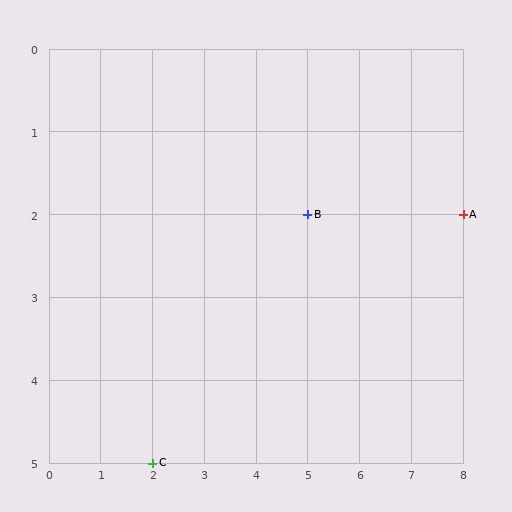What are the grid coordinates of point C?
Point C is at grid coordinates (2, 5).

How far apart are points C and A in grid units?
Points C and A are 6 columns and 3 rows apart (about 6.7 grid units diagonally).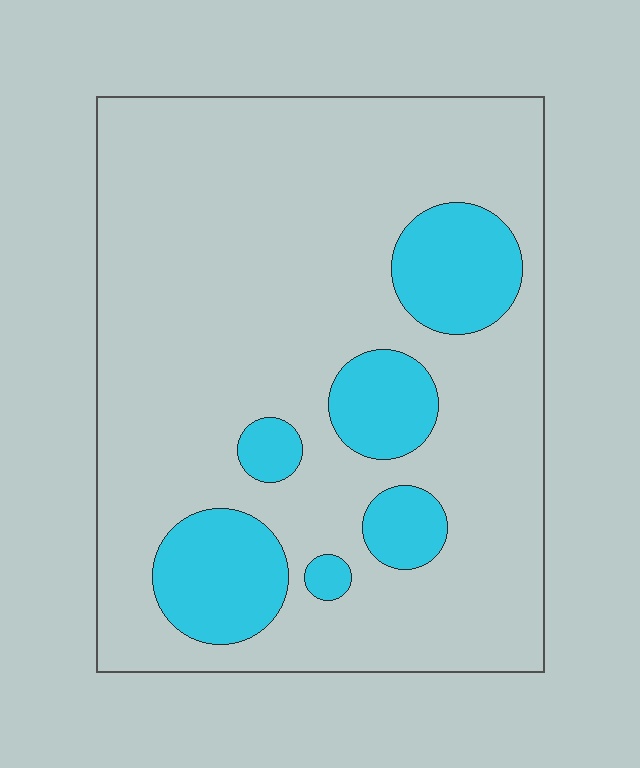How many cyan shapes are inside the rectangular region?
6.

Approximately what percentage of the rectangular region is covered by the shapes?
Approximately 20%.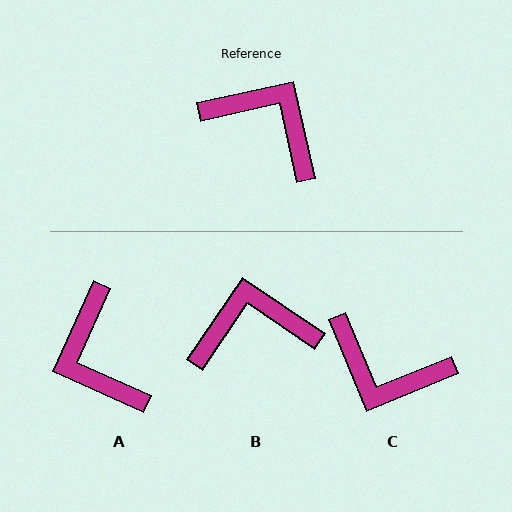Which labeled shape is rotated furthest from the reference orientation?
C, about 170 degrees away.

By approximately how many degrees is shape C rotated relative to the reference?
Approximately 170 degrees clockwise.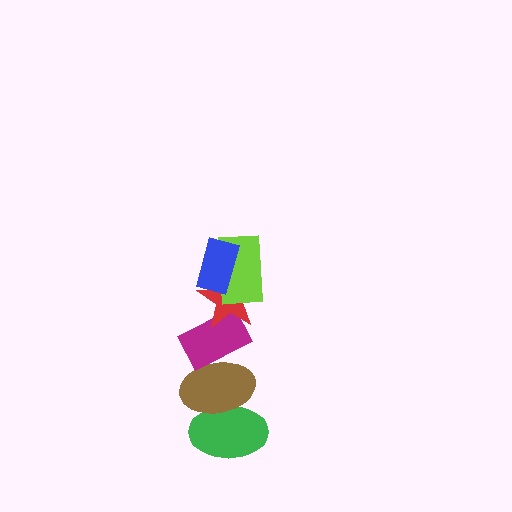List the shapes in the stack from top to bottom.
From top to bottom: the blue rectangle, the lime rectangle, the red star, the magenta rectangle, the brown ellipse, the green ellipse.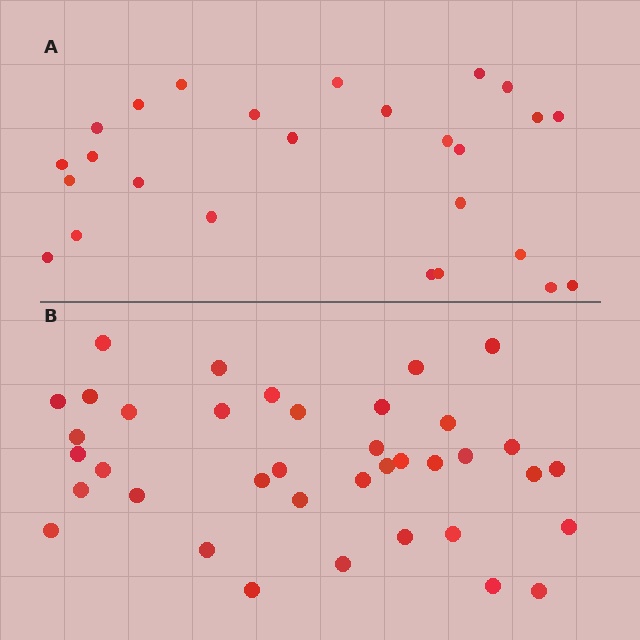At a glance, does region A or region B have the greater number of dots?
Region B (the bottom region) has more dots.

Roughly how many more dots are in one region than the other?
Region B has roughly 12 or so more dots than region A.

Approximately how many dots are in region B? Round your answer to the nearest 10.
About 40 dots. (The exact count is 38, which rounds to 40.)